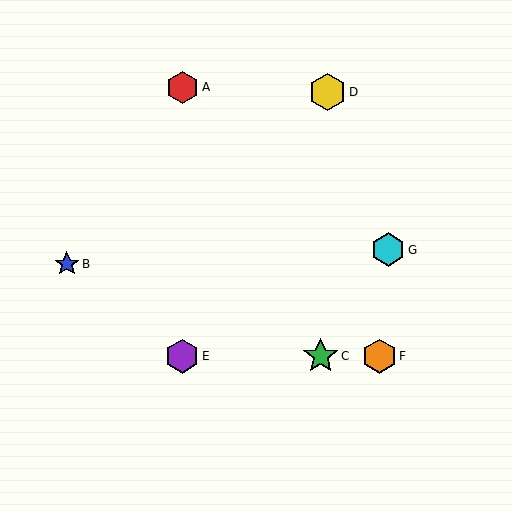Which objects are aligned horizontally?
Objects C, E, F are aligned horizontally.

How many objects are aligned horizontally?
3 objects (C, E, F) are aligned horizontally.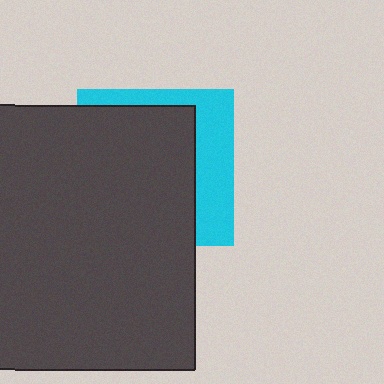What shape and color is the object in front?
The object in front is a dark gray square.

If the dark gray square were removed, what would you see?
You would see the complete cyan square.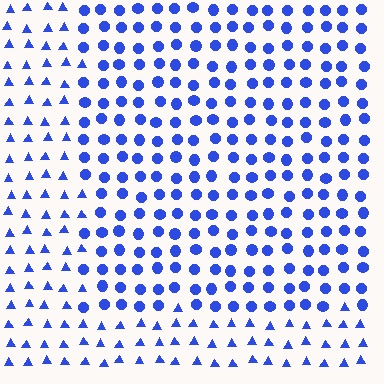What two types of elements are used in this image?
The image uses circles inside the rectangle region and triangles outside it.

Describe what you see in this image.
The image is filled with small blue elements arranged in a uniform grid. A rectangle-shaped region contains circles, while the surrounding area contains triangles. The boundary is defined purely by the change in element shape.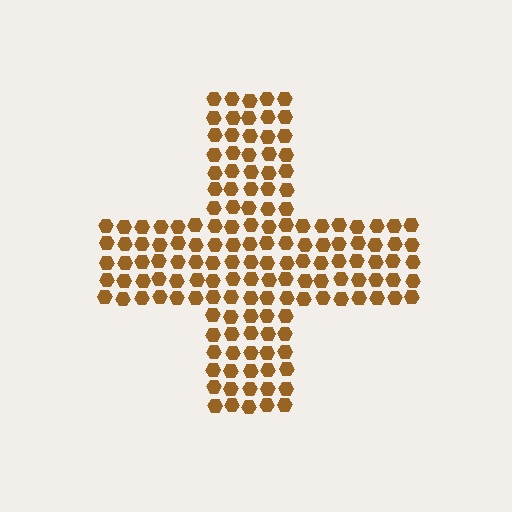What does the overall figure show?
The overall figure shows a cross.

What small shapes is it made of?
It is made of small hexagons.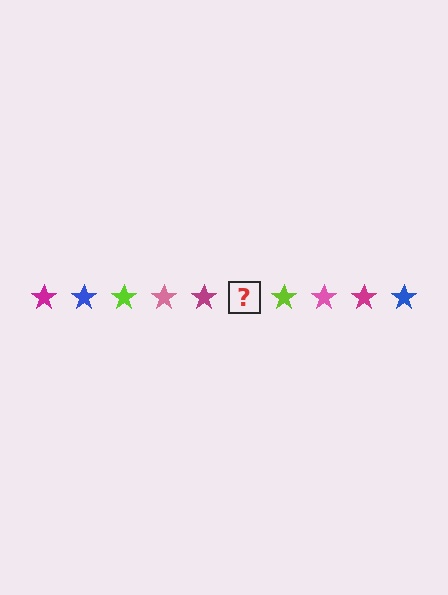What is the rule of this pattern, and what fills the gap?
The rule is that the pattern cycles through magenta, blue, lime, pink stars. The gap should be filled with a blue star.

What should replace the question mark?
The question mark should be replaced with a blue star.